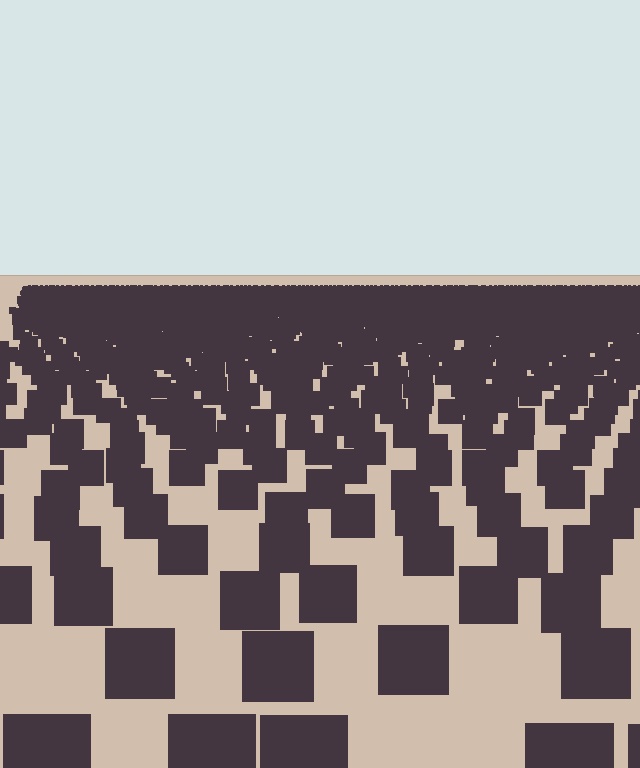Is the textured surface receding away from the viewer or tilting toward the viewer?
The surface is receding away from the viewer. Texture elements get smaller and denser toward the top.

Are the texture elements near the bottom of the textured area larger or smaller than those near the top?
Larger. Near the bottom, elements are closer to the viewer and appear at a bigger on-screen size.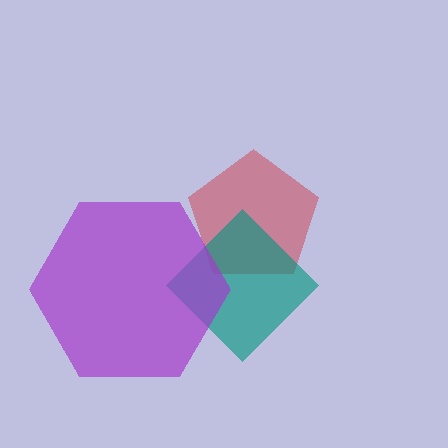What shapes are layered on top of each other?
The layered shapes are: a red pentagon, a teal diamond, a purple hexagon.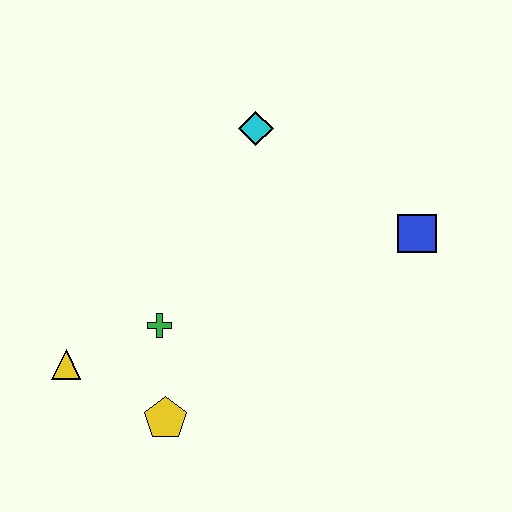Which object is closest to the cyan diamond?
The blue square is closest to the cyan diamond.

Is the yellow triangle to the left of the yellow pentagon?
Yes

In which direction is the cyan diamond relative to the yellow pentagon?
The cyan diamond is above the yellow pentagon.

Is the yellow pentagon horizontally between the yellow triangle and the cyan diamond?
Yes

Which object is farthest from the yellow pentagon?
The blue square is farthest from the yellow pentagon.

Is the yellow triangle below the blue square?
Yes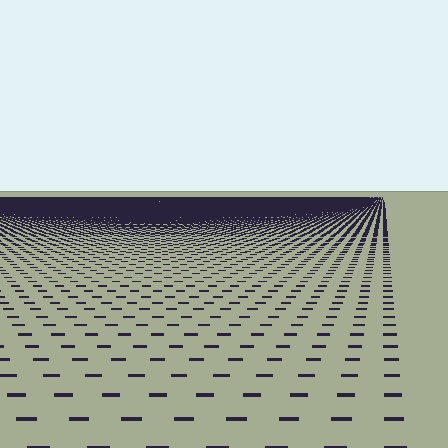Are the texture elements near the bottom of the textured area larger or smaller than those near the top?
Larger. Near the bottom, elements are closer to the viewer and appear at a bigger on-screen size.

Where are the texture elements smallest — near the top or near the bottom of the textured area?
Near the top.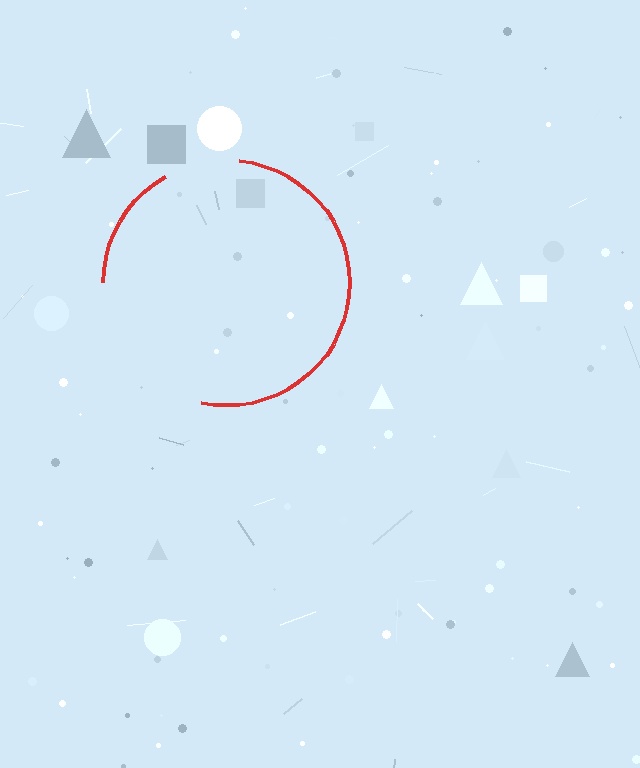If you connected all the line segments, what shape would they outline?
They would outline a circle.